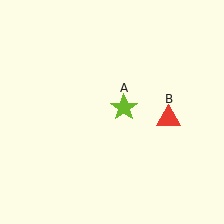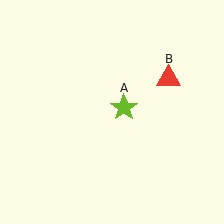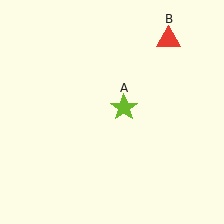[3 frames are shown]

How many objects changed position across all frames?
1 object changed position: red triangle (object B).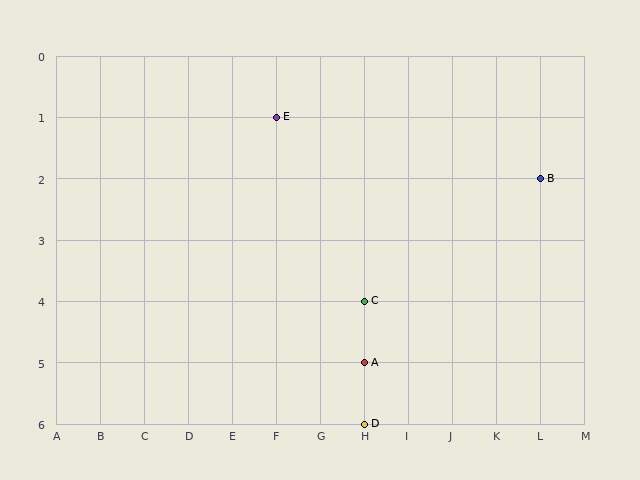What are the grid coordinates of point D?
Point D is at grid coordinates (H, 6).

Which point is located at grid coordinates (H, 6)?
Point D is at (H, 6).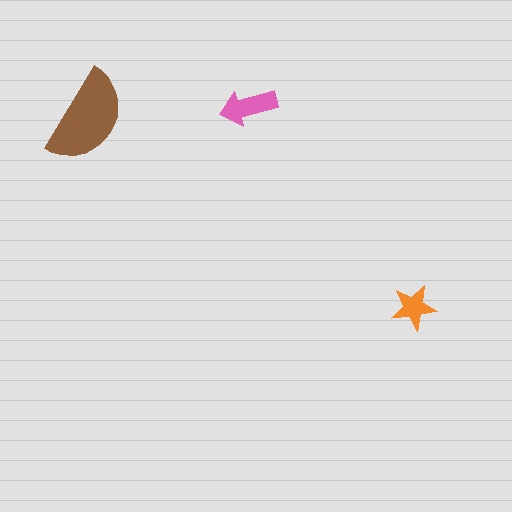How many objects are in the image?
There are 3 objects in the image.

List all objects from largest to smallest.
The brown semicircle, the pink arrow, the orange star.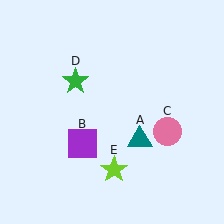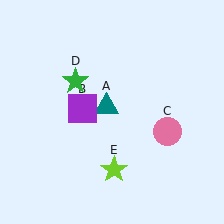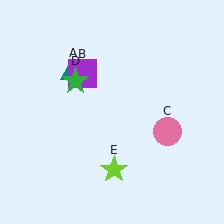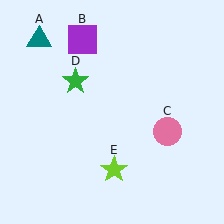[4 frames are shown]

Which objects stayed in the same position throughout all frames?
Pink circle (object C) and green star (object D) and lime star (object E) remained stationary.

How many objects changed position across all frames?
2 objects changed position: teal triangle (object A), purple square (object B).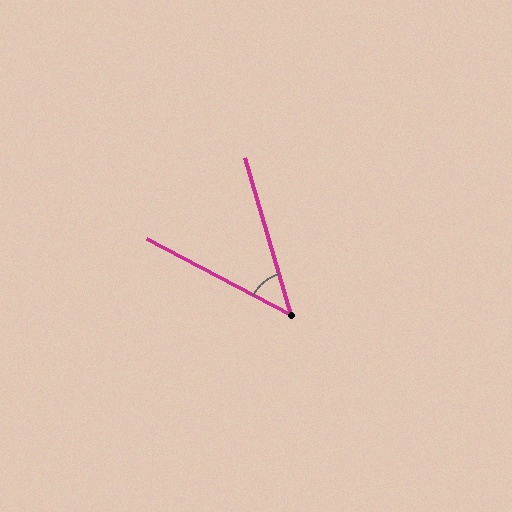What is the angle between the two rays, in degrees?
Approximately 46 degrees.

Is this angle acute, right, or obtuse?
It is acute.